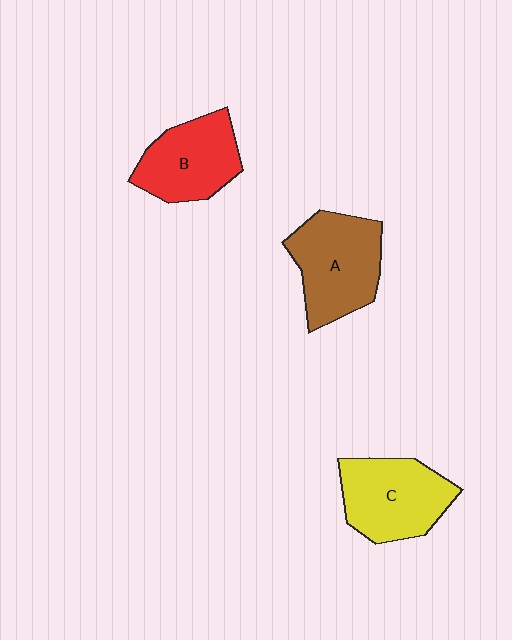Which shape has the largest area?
Shape A (brown).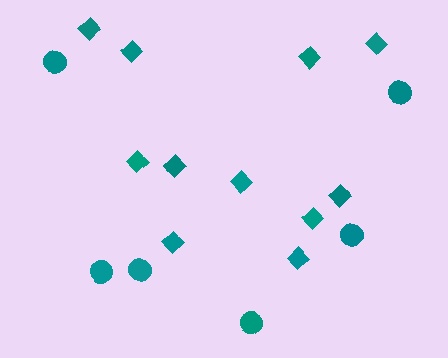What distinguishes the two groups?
There are 2 groups: one group of diamonds (11) and one group of circles (6).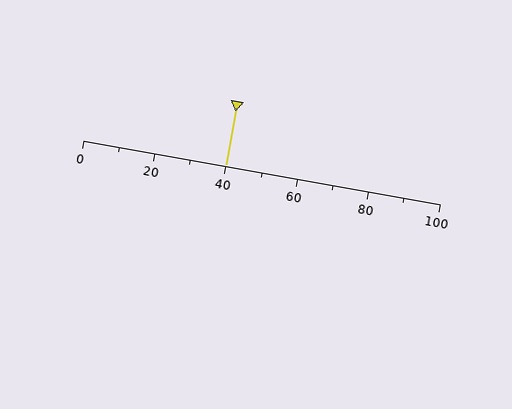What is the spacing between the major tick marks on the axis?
The major ticks are spaced 20 apart.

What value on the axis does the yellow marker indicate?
The marker indicates approximately 40.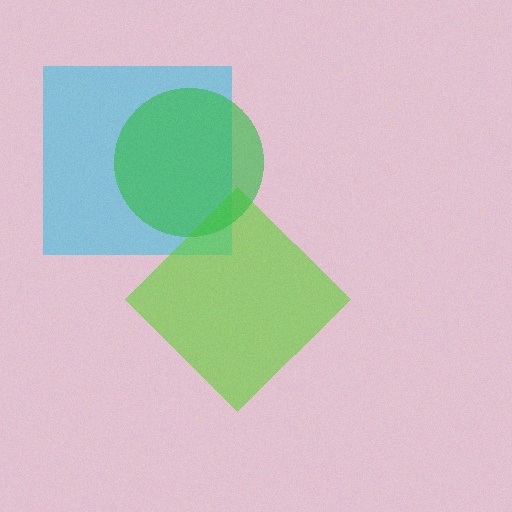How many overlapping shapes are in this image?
There are 3 overlapping shapes in the image.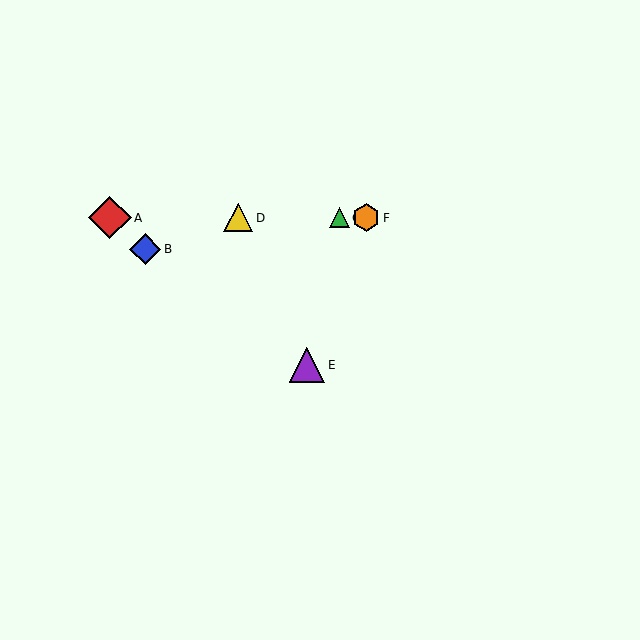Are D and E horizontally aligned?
No, D is at y≈218 and E is at y≈365.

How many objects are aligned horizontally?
4 objects (A, C, D, F) are aligned horizontally.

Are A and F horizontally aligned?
Yes, both are at y≈218.